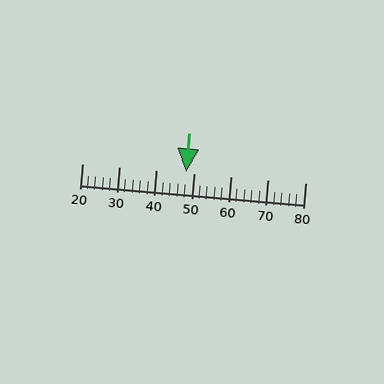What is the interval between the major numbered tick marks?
The major tick marks are spaced 10 units apart.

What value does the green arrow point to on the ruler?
The green arrow points to approximately 48.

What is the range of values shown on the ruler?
The ruler shows values from 20 to 80.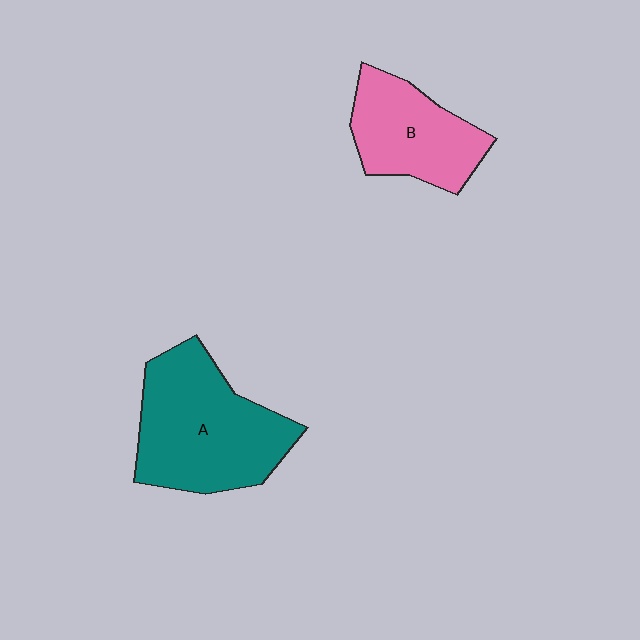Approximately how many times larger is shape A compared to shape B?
Approximately 1.5 times.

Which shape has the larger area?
Shape A (teal).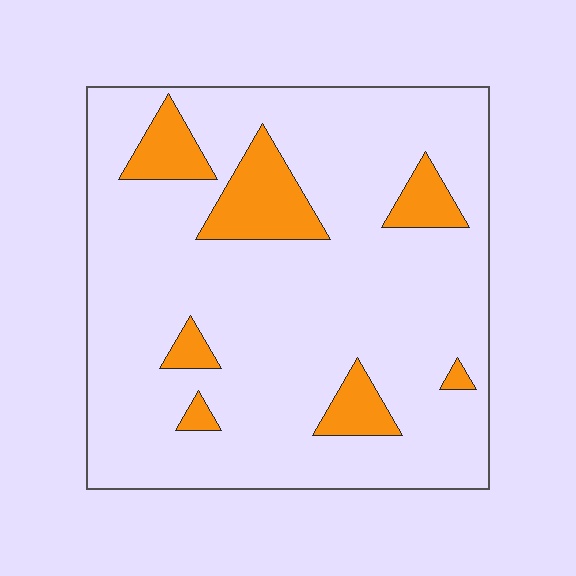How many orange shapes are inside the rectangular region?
7.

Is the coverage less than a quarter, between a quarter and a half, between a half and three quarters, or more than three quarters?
Less than a quarter.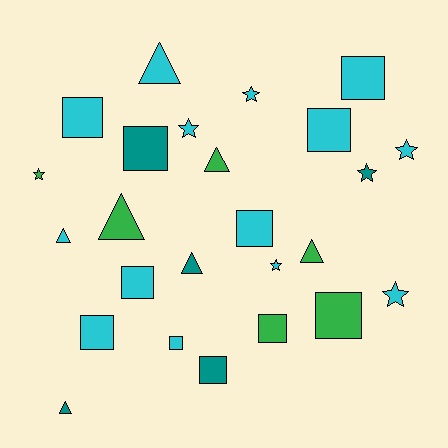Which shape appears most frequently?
Square, with 11 objects.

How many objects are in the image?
There are 25 objects.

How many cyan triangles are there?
There are 2 cyan triangles.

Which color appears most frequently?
Cyan, with 14 objects.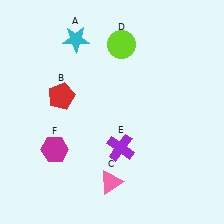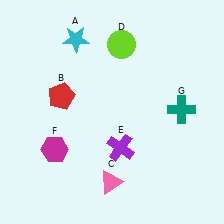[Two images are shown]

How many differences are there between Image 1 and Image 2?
There is 1 difference between the two images.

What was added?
A teal cross (G) was added in Image 2.